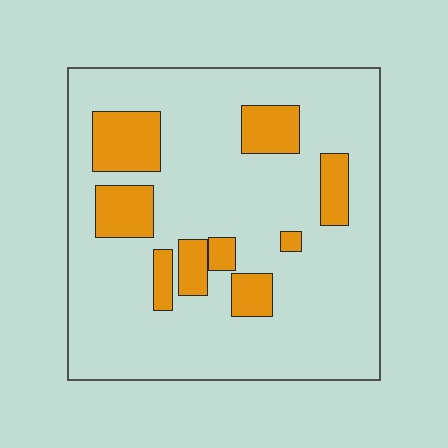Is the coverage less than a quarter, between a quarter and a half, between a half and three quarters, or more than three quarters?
Less than a quarter.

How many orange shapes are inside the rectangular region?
9.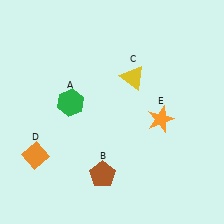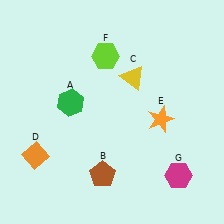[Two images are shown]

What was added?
A lime hexagon (F), a magenta hexagon (G) were added in Image 2.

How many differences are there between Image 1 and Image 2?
There are 2 differences between the two images.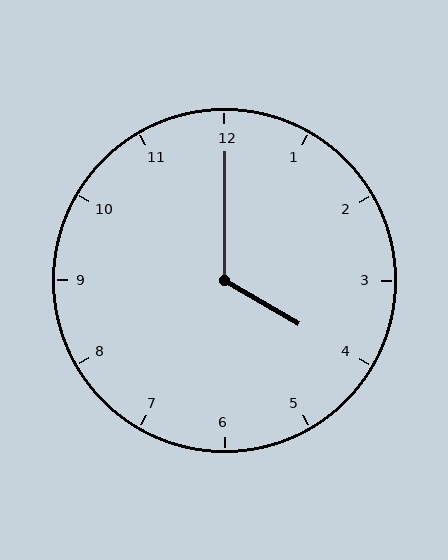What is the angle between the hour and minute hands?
Approximately 120 degrees.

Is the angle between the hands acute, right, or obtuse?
It is obtuse.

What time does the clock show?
4:00.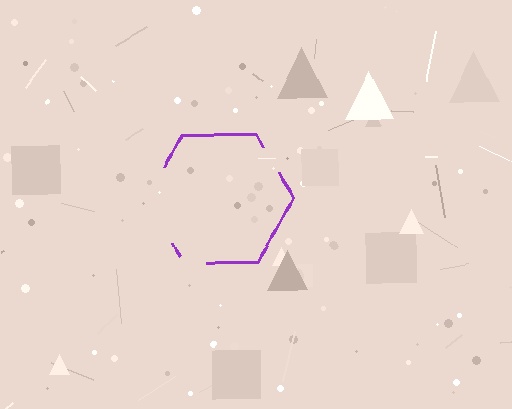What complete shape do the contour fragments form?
The contour fragments form a hexagon.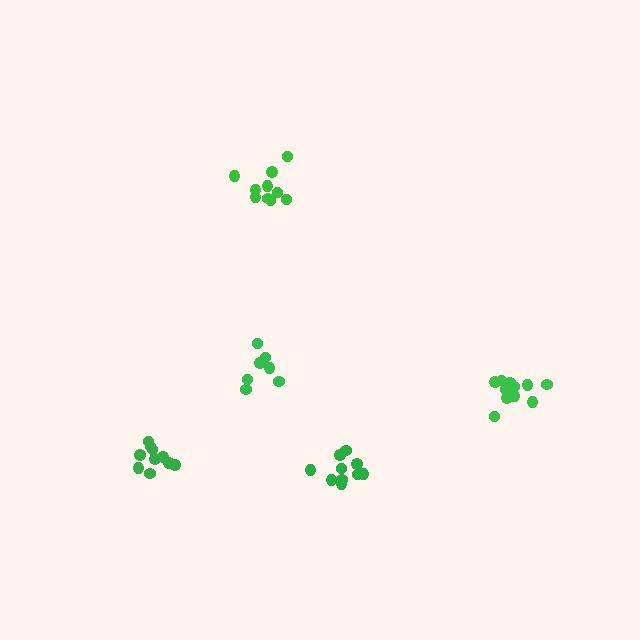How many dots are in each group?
Group 1: 10 dots, Group 2: 11 dots, Group 3: 10 dots, Group 4: 10 dots, Group 5: 7 dots (48 total).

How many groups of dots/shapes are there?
There are 5 groups.